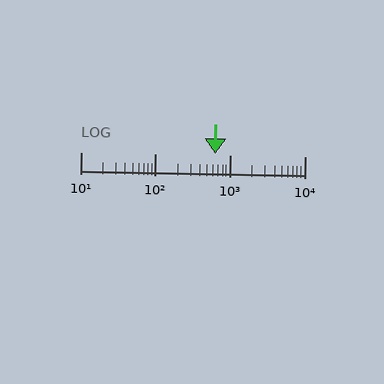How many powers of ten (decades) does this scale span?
The scale spans 3 decades, from 10 to 10000.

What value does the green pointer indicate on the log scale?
The pointer indicates approximately 640.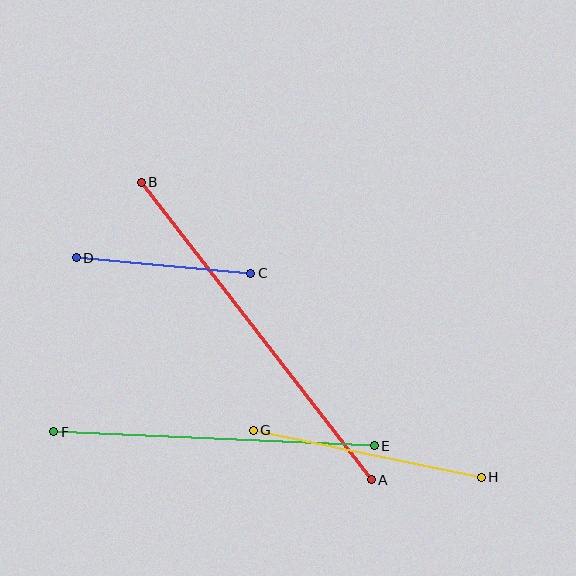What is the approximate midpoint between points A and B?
The midpoint is at approximately (256, 331) pixels.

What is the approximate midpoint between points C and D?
The midpoint is at approximately (164, 266) pixels.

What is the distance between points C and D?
The distance is approximately 175 pixels.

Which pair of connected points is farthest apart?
Points A and B are farthest apart.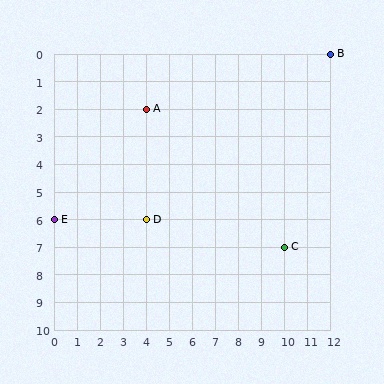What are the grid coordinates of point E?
Point E is at grid coordinates (0, 6).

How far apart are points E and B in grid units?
Points E and B are 12 columns and 6 rows apart (about 13.4 grid units diagonally).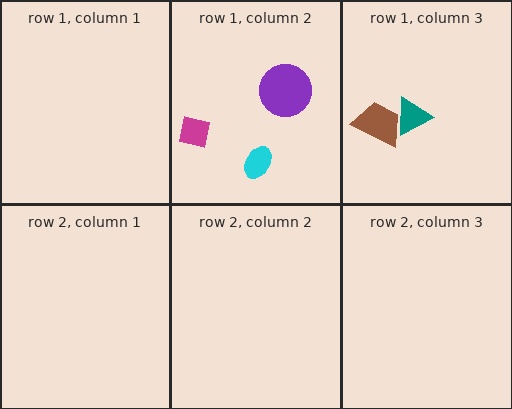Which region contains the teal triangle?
The row 1, column 3 region.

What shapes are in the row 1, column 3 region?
The brown trapezoid, the teal triangle.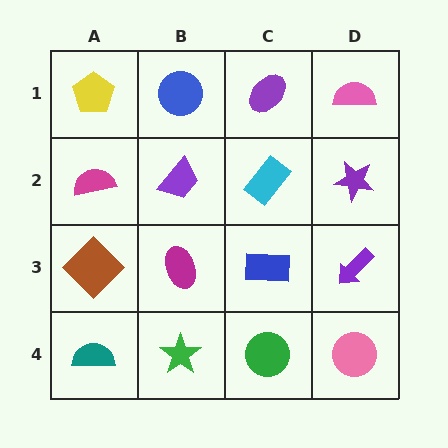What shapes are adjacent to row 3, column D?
A purple star (row 2, column D), a pink circle (row 4, column D), a blue rectangle (row 3, column C).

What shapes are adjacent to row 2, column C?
A purple ellipse (row 1, column C), a blue rectangle (row 3, column C), a purple trapezoid (row 2, column B), a purple star (row 2, column D).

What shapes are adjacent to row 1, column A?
A magenta semicircle (row 2, column A), a blue circle (row 1, column B).